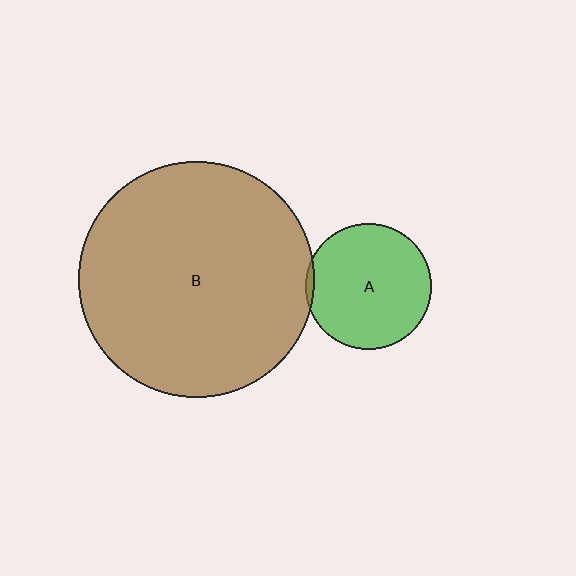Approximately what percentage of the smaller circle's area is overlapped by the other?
Approximately 5%.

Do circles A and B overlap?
Yes.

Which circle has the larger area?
Circle B (brown).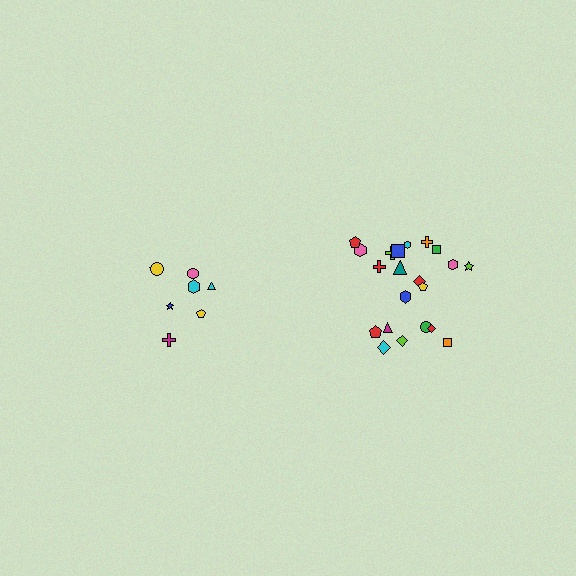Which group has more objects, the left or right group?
The right group.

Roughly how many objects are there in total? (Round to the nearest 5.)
Roughly 30 objects in total.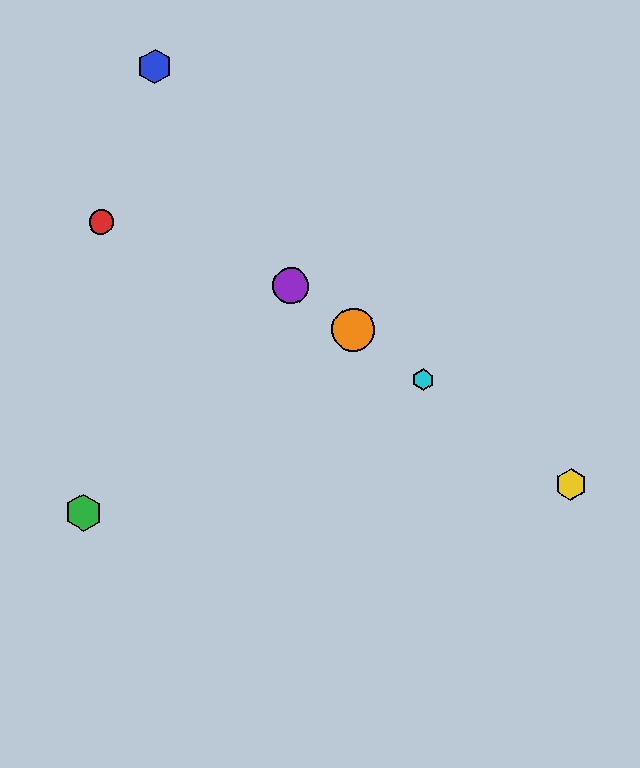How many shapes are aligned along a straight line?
4 shapes (the yellow hexagon, the purple circle, the orange circle, the cyan hexagon) are aligned along a straight line.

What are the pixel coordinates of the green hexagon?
The green hexagon is at (83, 513).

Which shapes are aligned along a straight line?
The yellow hexagon, the purple circle, the orange circle, the cyan hexagon are aligned along a straight line.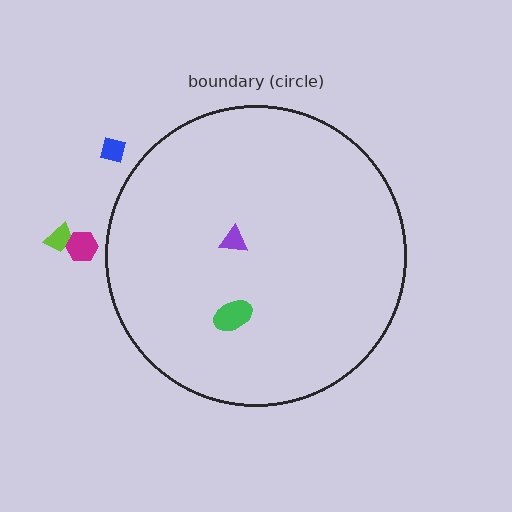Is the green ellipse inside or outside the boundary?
Inside.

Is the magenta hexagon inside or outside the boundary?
Outside.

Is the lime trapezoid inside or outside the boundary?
Outside.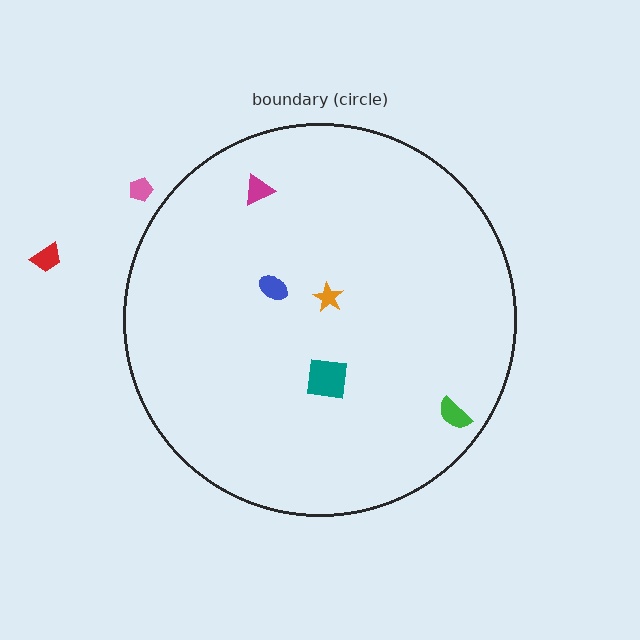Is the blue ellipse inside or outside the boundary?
Inside.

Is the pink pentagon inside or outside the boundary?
Outside.